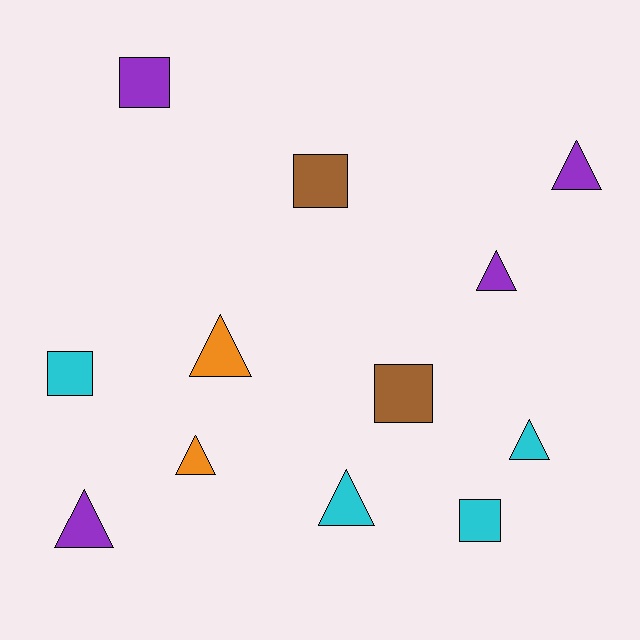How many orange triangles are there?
There are 2 orange triangles.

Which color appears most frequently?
Purple, with 4 objects.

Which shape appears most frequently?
Triangle, with 7 objects.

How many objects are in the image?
There are 12 objects.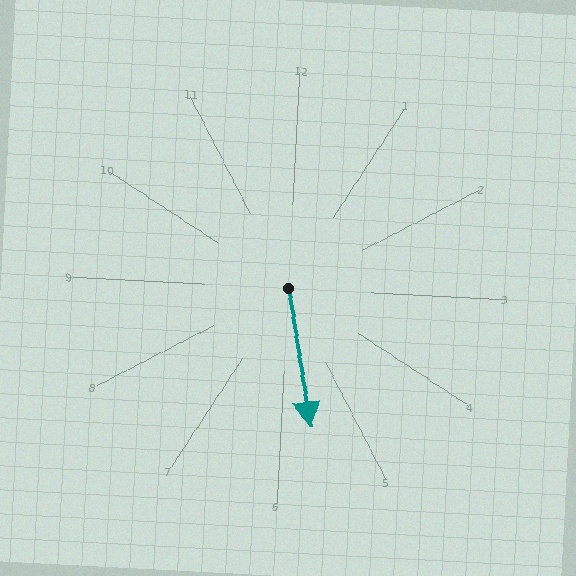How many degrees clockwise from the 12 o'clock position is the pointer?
Approximately 168 degrees.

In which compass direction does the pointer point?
South.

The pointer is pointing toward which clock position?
Roughly 6 o'clock.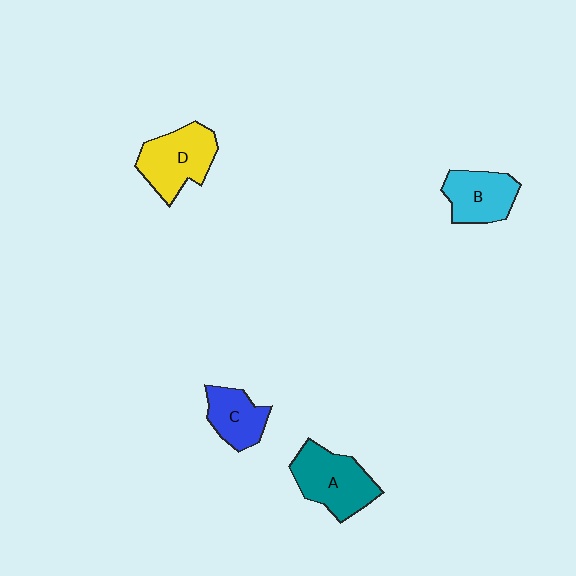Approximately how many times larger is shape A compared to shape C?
Approximately 1.5 times.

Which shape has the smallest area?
Shape C (blue).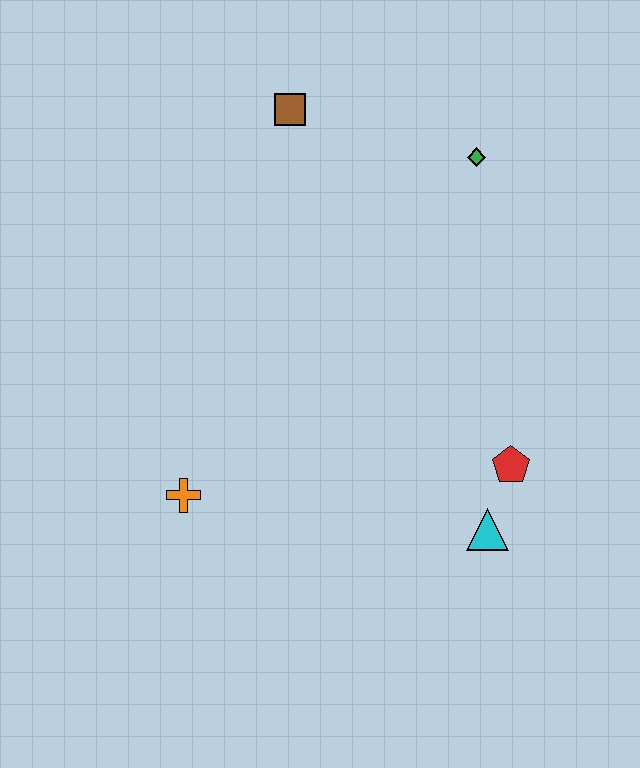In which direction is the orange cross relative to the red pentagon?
The orange cross is to the left of the red pentagon.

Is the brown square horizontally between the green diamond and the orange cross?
Yes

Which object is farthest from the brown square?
The cyan triangle is farthest from the brown square.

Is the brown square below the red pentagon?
No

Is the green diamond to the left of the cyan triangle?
Yes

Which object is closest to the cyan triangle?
The red pentagon is closest to the cyan triangle.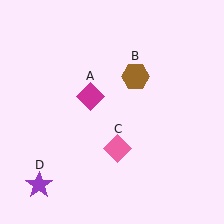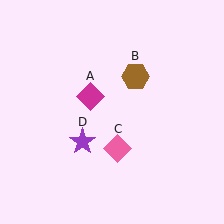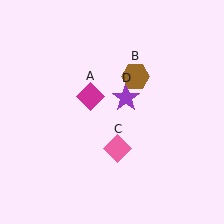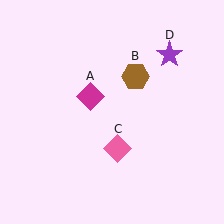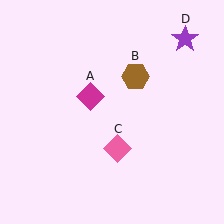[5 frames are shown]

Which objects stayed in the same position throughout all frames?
Magenta diamond (object A) and brown hexagon (object B) and pink diamond (object C) remained stationary.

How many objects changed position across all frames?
1 object changed position: purple star (object D).